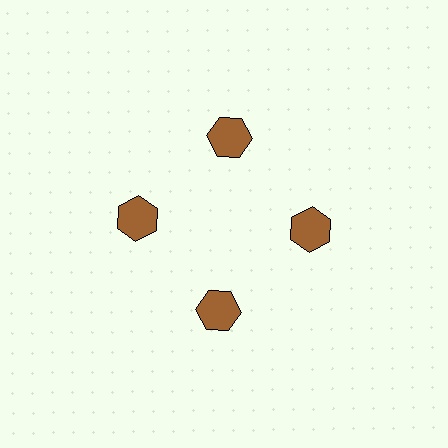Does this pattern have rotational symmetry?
Yes, this pattern has 4-fold rotational symmetry. It looks the same after rotating 90 degrees around the center.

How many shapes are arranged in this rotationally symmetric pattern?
There are 4 shapes, arranged in 4 groups of 1.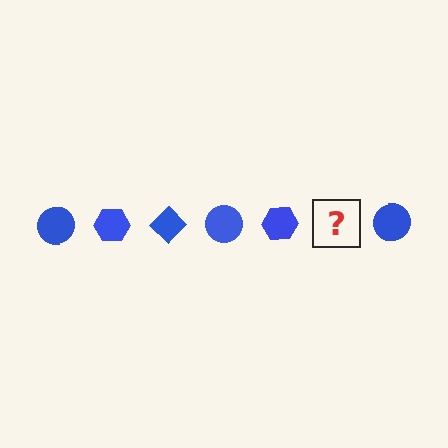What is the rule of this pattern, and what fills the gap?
The rule is that the pattern cycles through circle, hexagon, diamond shapes in blue. The gap should be filled with a blue diamond.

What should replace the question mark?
The question mark should be replaced with a blue diamond.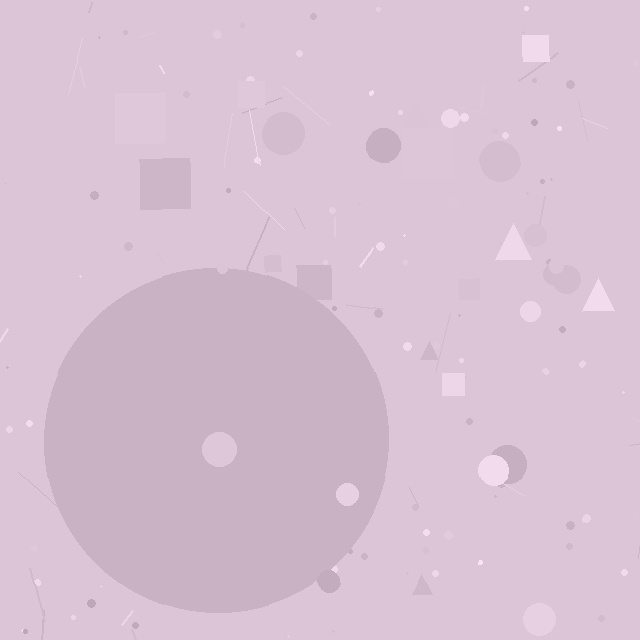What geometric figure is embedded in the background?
A circle is embedded in the background.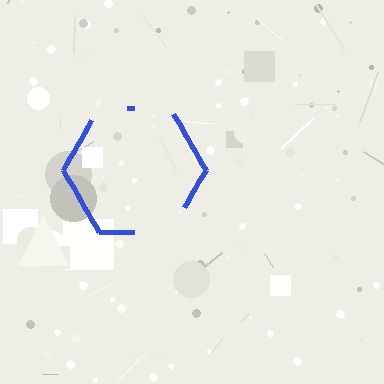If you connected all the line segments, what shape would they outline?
They would outline a hexagon.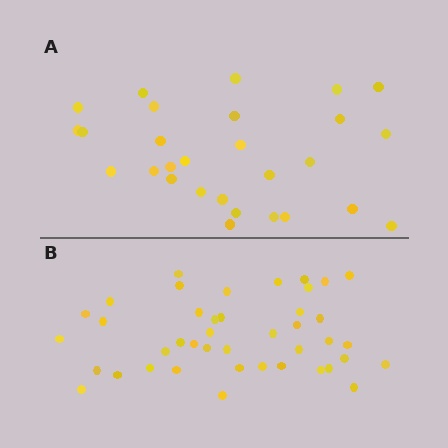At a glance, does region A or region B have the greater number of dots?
Region B (the bottom region) has more dots.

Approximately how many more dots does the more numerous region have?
Region B has approximately 15 more dots than region A.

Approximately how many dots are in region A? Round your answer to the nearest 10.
About 30 dots. (The exact count is 28, which rounds to 30.)